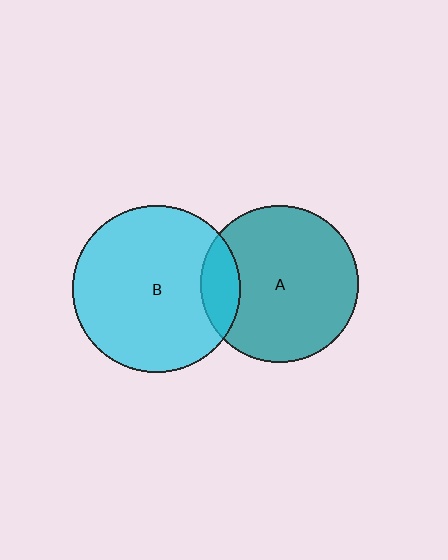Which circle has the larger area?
Circle B (cyan).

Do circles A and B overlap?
Yes.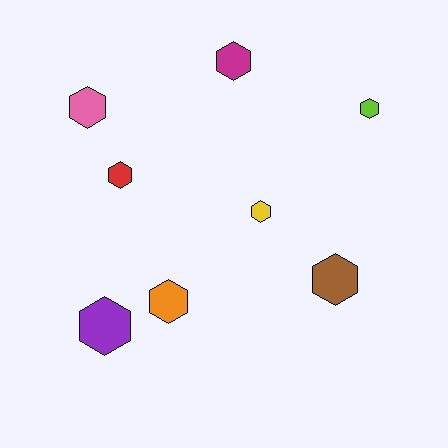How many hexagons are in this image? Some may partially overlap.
There are 8 hexagons.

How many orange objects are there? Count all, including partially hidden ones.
There is 1 orange object.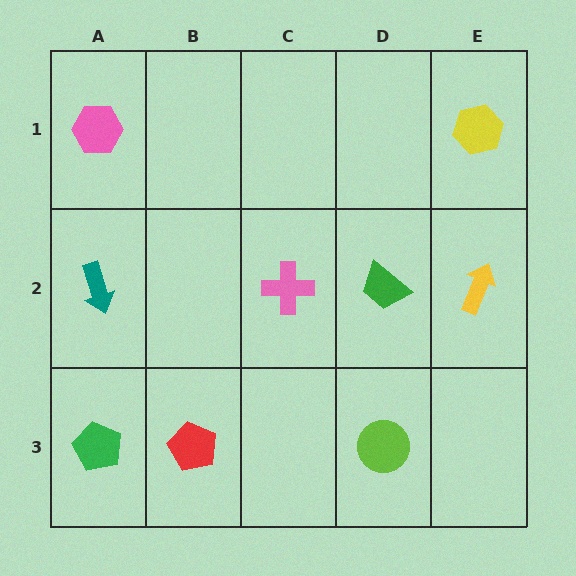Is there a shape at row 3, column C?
No, that cell is empty.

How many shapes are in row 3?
3 shapes.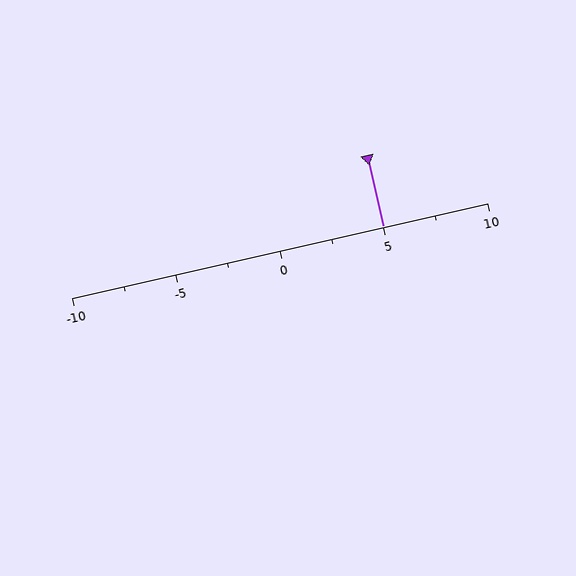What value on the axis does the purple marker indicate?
The marker indicates approximately 5.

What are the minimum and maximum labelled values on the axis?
The axis runs from -10 to 10.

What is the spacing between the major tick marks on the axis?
The major ticks are spaced 5 apart.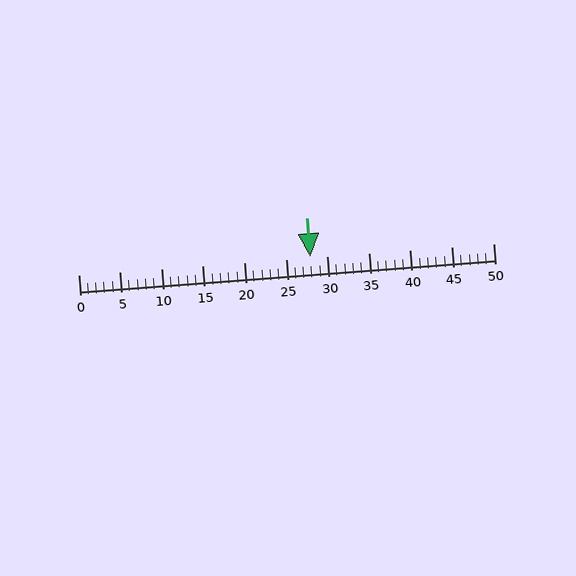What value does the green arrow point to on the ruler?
The green arrow points to approximately 28.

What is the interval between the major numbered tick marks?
The major tick marks are spaced 5 units apart.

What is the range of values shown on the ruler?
The ruler shows values from 0 to 50.